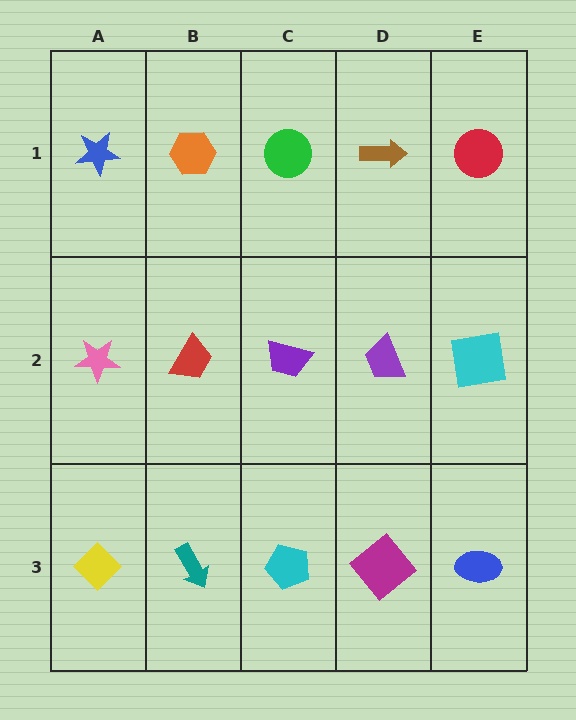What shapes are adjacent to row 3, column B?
A red trapezoid (row 2, column B), a yellow diamond (row 3, column A), a cyan pentagon (row 3, column C).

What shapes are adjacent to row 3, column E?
A cyan square (row 2, column E), a magenta diamond (row 3, column D).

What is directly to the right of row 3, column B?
A cyan pentagon.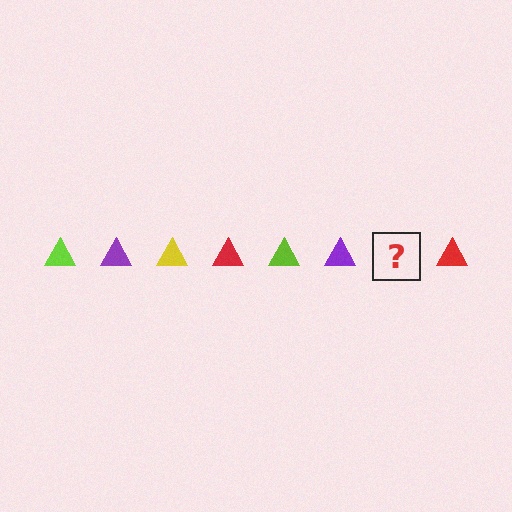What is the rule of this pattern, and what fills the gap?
The rule is that the pattern cycles through lime, purple, yellow, red triangles. The gap should be filled with a yellow triangle.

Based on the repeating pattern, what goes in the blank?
The blank should be a yellow triangle.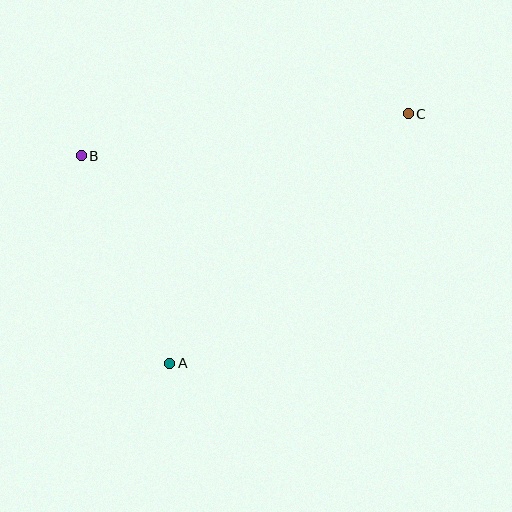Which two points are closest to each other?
Points A and B are closest to each other.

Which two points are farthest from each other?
Points A and C are farthest from each other.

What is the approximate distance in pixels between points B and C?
The distance between B and C is approximately 330 pixels.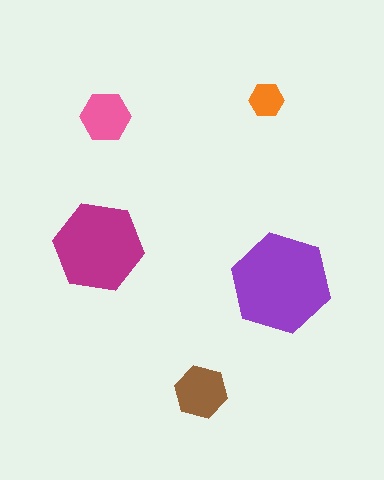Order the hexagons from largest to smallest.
the purple one, the magenta one, the brown one, the pink one, the orange one.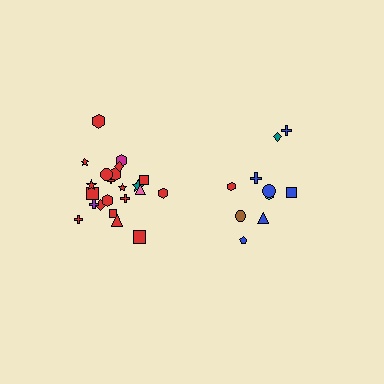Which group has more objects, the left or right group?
The left group.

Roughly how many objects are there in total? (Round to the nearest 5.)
Roughly 30 objects in total.